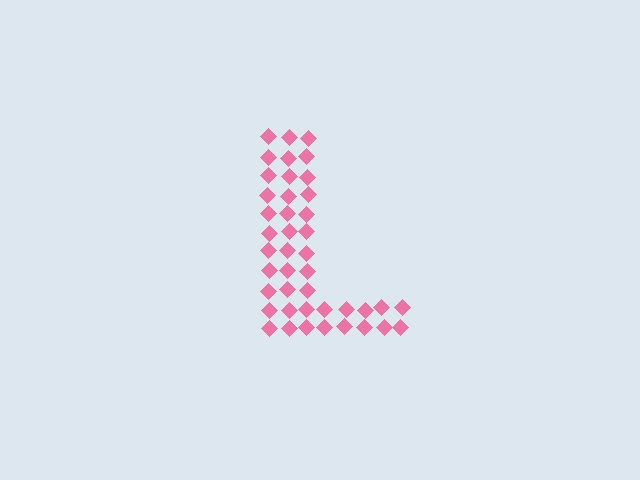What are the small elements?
The small elements are diamonds.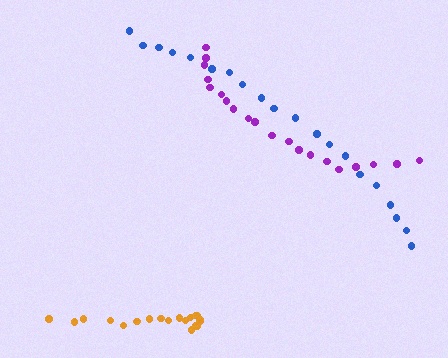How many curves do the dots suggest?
There are 3 distinct paths.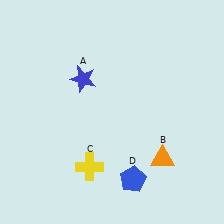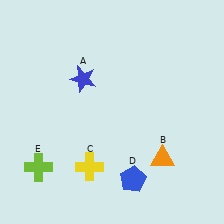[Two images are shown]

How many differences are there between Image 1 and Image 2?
There is 1 difference between the two images.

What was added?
A lime cross (E) was added in Image 2.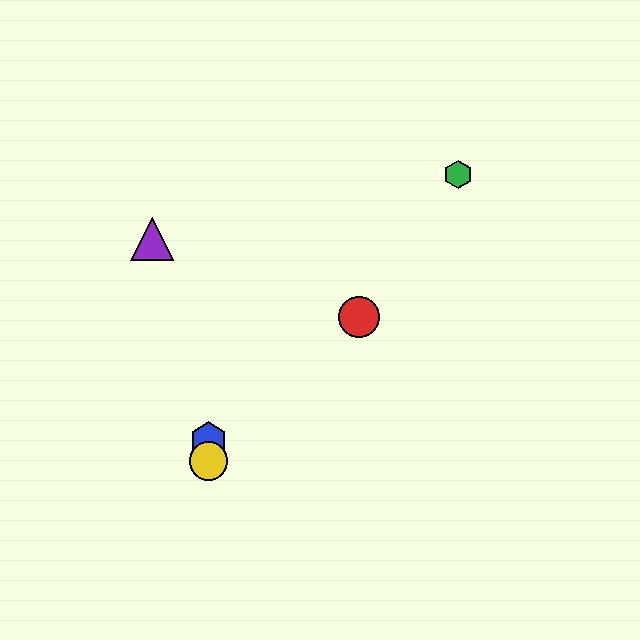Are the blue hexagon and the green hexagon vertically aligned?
No, the blue hexagon is at x≈208 and the green hexagon is at x≈458.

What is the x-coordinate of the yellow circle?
The yellow circle is at x≈208.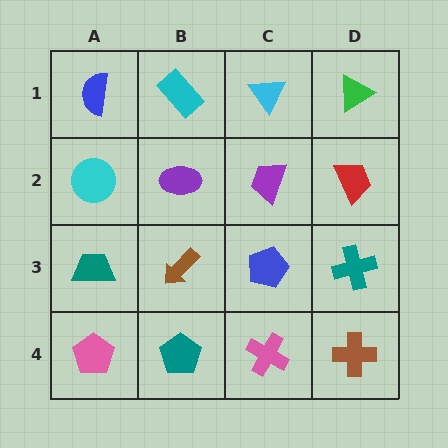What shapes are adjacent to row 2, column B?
A cyan rectangle (row 1, column B), a brown arrow (row 3, column B), a cyan circle (row 2, column A), a purple trapezoid (row 2, column C).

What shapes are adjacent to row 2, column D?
A green triangle (row 1, column D), a teal cross (row 3, column D), a purple trapezoid (row 2, column C).